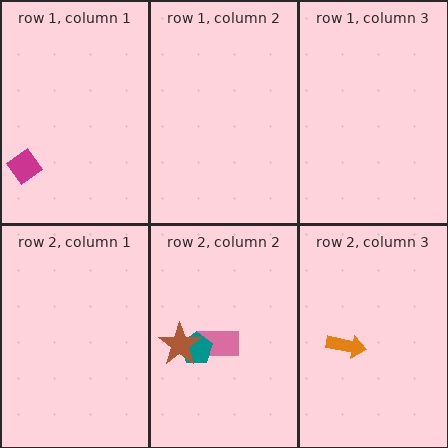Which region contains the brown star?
The row 2, column 2 region.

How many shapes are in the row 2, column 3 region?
1.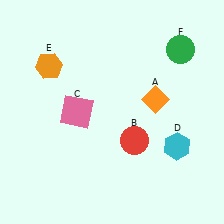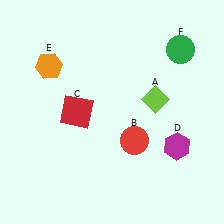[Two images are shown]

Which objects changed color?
A changed from orange to lime. C changed from pink to red. D changed from cyan to magenta.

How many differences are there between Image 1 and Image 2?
There are 3 differences between the two images.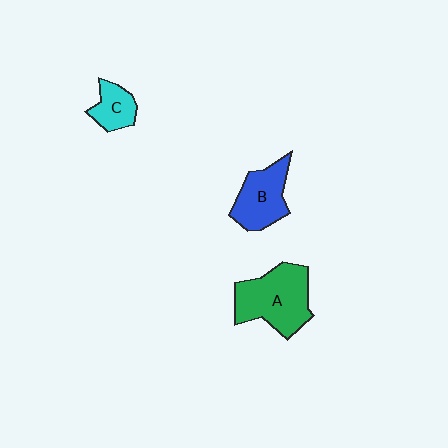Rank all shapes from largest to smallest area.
From largest to smallest: A (green), B (blue), C (cyan).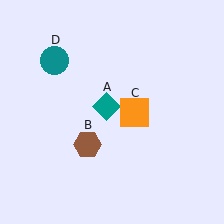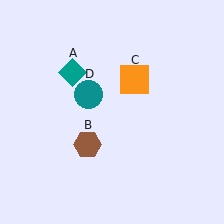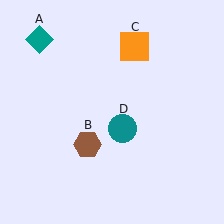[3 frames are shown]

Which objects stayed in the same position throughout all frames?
Brown hexagon (object B) remained stationary.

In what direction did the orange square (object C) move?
The orange square (object C) moved up.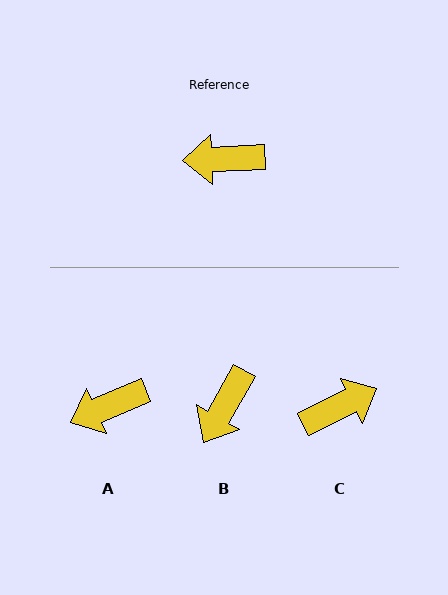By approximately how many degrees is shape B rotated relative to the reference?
Approximately 58 degrees counter-clockwise.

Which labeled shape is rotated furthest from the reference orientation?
C, about 156 degrees away.